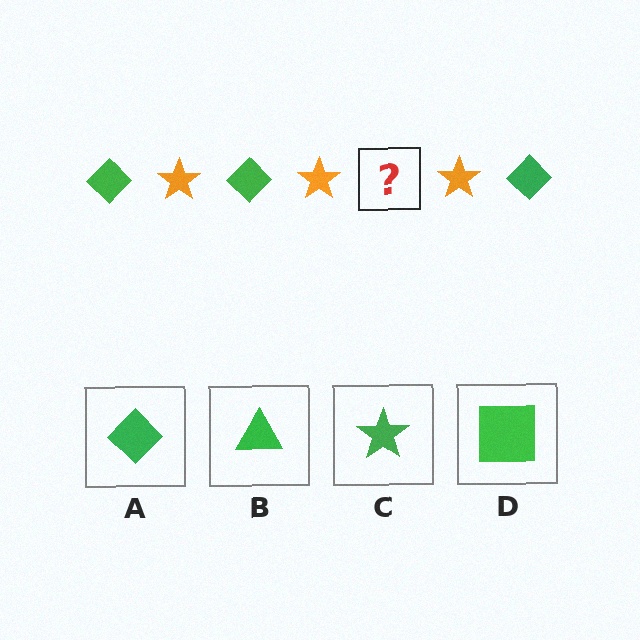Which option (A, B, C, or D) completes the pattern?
A.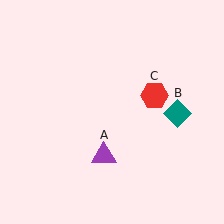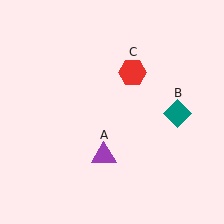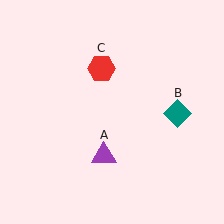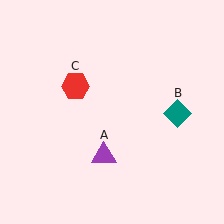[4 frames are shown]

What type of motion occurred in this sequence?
The red hexagon (object C) rotated counterclockwise around the center of the scene.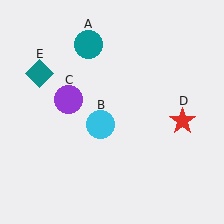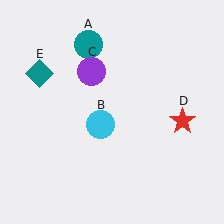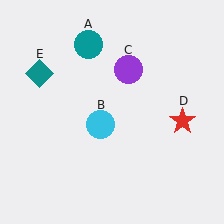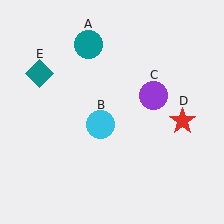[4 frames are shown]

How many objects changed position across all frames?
1 object changed position: purple circle (object C).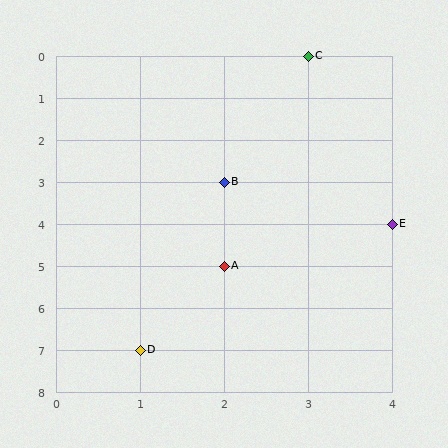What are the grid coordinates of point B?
Point B is at grid coordinates (2, 3).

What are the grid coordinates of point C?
Point C is at grid coordinates (3, 0).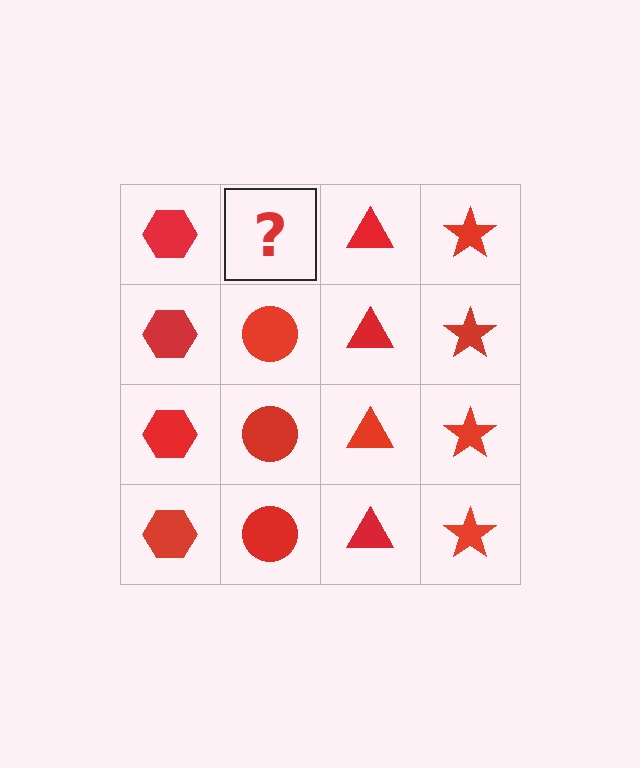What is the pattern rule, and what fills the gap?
The rule is that each column has a consistent shape. The gap should be filled with a red circle.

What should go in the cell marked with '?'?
The missing cell should contain a red circle.